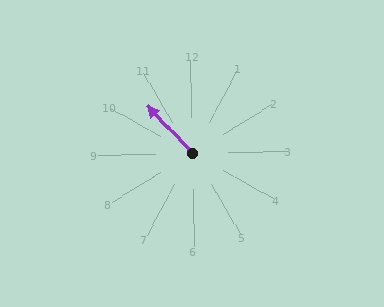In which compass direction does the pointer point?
Northwest.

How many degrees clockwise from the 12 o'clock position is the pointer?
Approximately 318 degrees.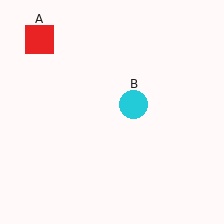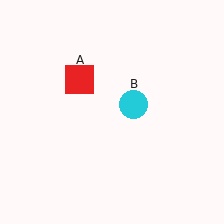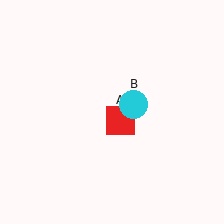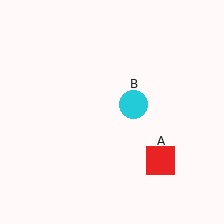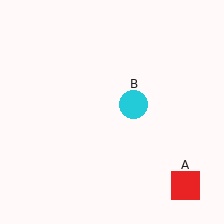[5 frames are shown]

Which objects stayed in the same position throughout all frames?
Cyan circle (object B) remained stationary.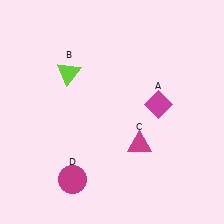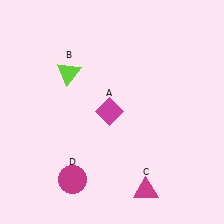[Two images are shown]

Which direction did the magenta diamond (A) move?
The magenta diamond (A) moved left.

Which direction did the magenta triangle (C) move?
The magenta triangle (C) moved down.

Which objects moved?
The objects that moved are: the magenta diamond (A), the magenta triangle (C).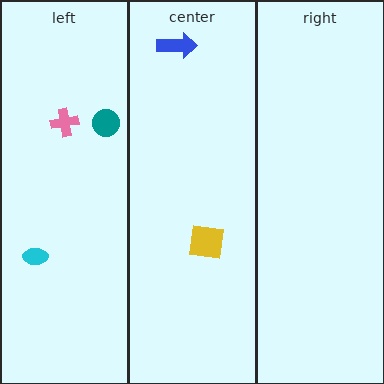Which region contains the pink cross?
The left region.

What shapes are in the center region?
The blue arrow, the yellow square.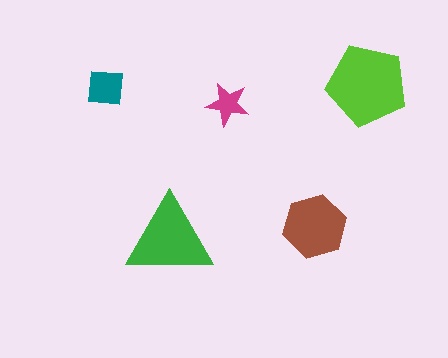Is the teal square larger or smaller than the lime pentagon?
Smaller.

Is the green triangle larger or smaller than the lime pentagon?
Smaller.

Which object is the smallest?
The magenta star.